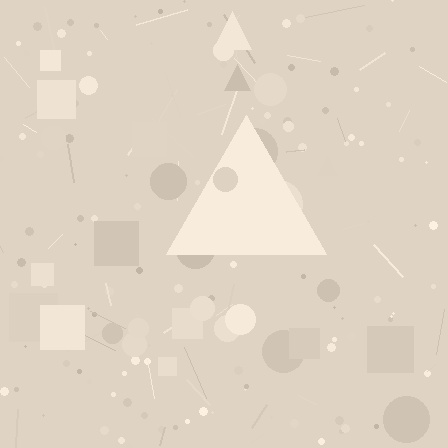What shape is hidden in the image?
A triangle is hidden in the image.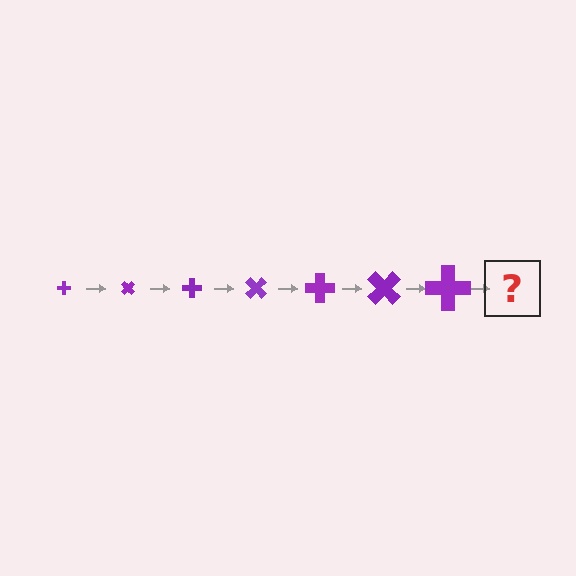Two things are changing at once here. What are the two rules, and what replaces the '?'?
The two rules are that the cross grows larger each step and it rotates 45 degrees each step. The '?' should be a cross, larger than the previous one and rotated 315 degrees from the start.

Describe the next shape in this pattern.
It should be a cross, larger than the previous one and rotated 315 degrees from the start.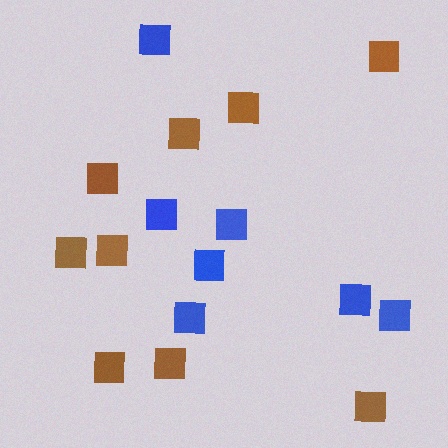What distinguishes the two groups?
There are 2 groups: one group of brown squares (9) and one group of blue squares (7).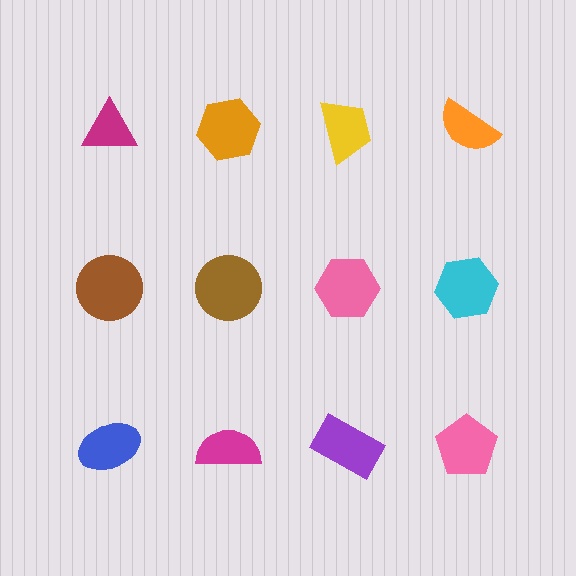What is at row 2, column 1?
A brown circle.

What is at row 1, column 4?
An orange semicircle.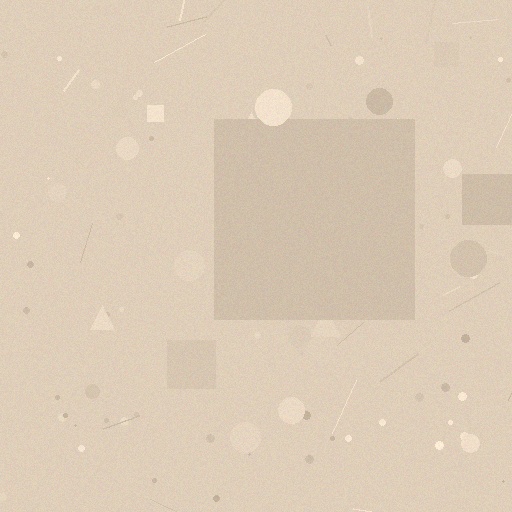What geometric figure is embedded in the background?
A square is embedded in the background.